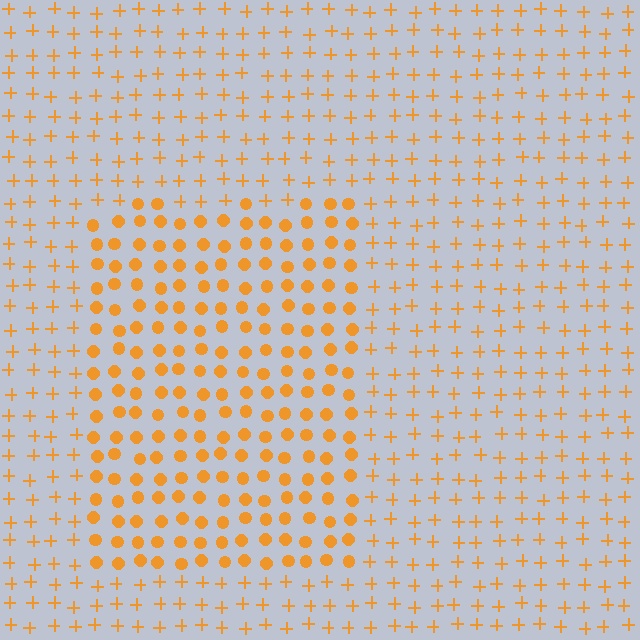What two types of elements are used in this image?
The image uses circles inside the rectangle region and plus signs outside it.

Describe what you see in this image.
The image is filled with small orange elements arranged in a uniform grid. A rectangle-shaped region contains circles, while the surrounding area contains plus signs. The boundary is defined purely by the change in element shape.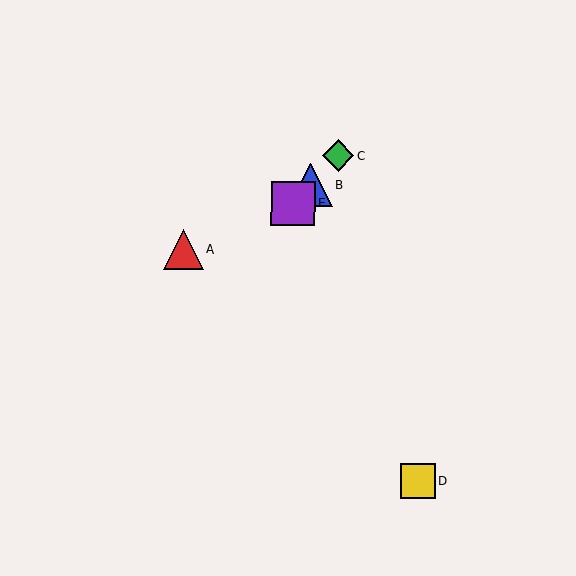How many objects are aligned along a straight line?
3 objects (B, C, E) are aligned along a straight line.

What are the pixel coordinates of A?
Object A is at (183, 250).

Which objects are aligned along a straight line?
Objects B, C, E are aligned along a straight line.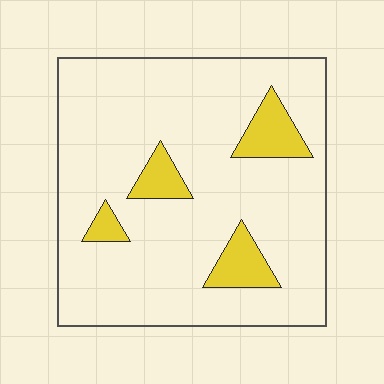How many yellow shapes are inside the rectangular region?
4.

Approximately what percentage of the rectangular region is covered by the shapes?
Approximately 10%.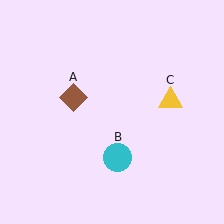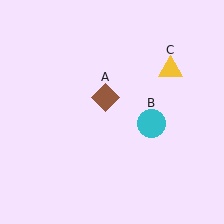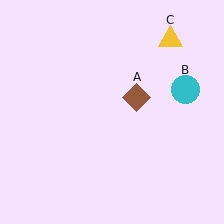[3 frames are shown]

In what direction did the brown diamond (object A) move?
The brown diamond (object A) moved right.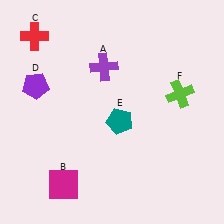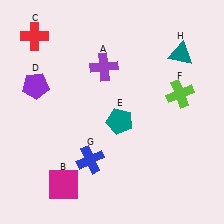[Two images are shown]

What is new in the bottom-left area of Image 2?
A blue cross (G) was added in the bottom-left area of Image 2.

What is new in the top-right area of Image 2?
A teal triangle (H) was added in the top-right area of Image 2.